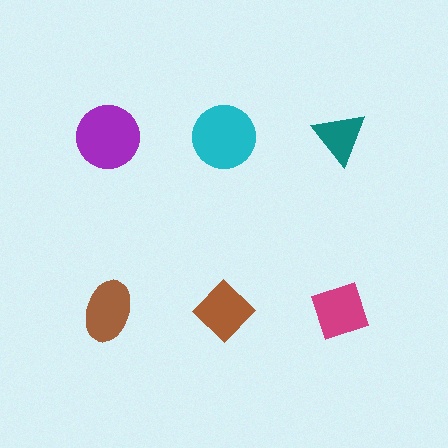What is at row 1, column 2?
A cyan circle.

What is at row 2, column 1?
A brown ellipse.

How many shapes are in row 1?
3 shapes.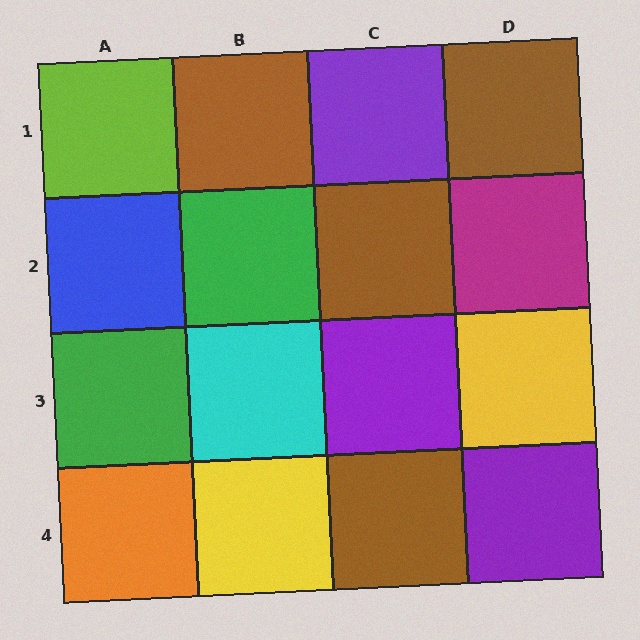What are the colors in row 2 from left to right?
Blue, green, brown, magenta.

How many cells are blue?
1 cell is blue.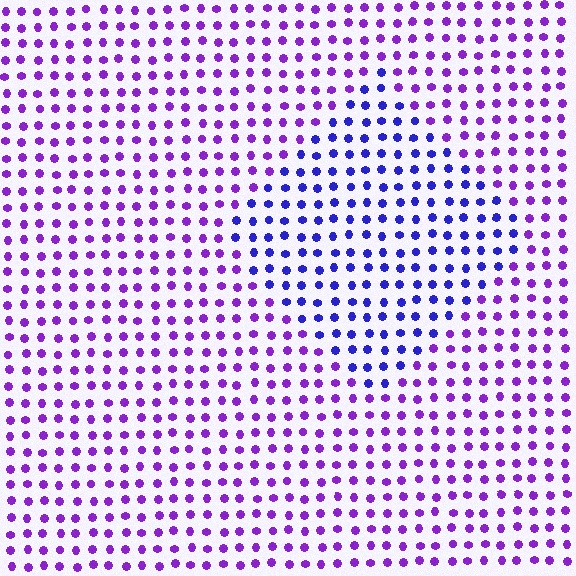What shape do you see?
I see a diamond.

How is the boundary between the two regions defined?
The boundary is defined purely by a slight shift in hue (about 35 degrees). Spacing, size, and orientation are identical on both sides.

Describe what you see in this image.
The image is filled with small purple elements in a uniform arrangement. A diamond-shaped region is visible where the elements are tinted to a slightly different hue, forming a subtle color boundary.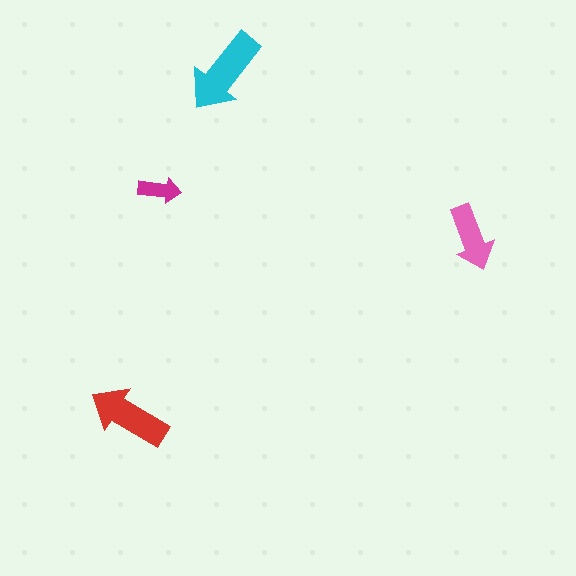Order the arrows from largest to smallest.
the cyan one, the red one, the pink one, the magenta one.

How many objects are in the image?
There are 4 objects in the image.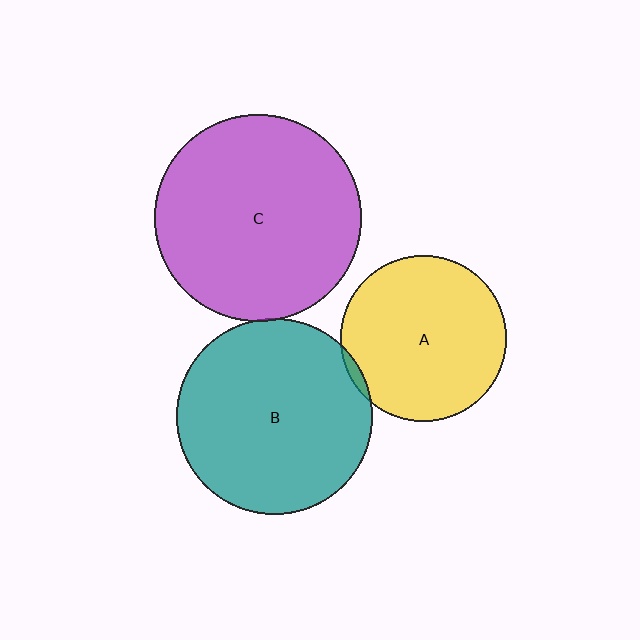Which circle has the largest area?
Circle C (purple).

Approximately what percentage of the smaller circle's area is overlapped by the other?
Approximately 5%.